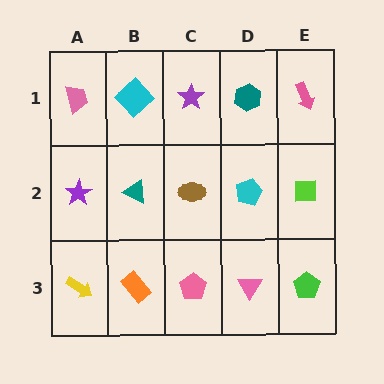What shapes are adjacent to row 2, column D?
A teal hexagon (row 1, column D), a pink triangle (row 3, column D), a brown ellipse (row 2, column C), a lime square (row 2, column E).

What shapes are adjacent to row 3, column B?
A teal triangle (row 2, column B), a yellow arrow (row 3, column A), a pink pentagon (row 3, column C).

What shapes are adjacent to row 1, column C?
A brown ellipse (row 2, column C), a cyan diamond (row 1, column B), a teal hexagon (row 1, column D).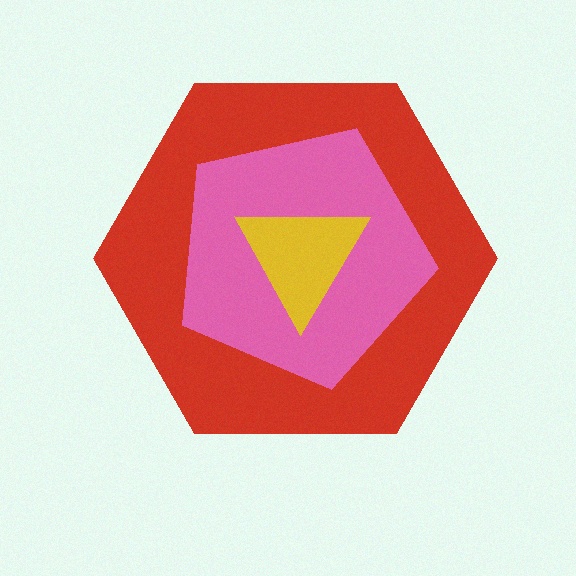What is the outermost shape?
The red hexagon.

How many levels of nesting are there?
3.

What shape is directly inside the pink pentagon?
The yellow triangle.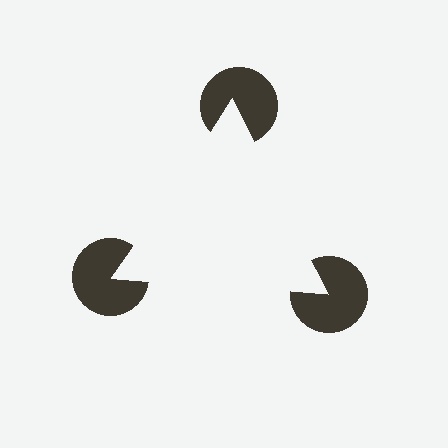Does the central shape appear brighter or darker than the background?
It typically appears slightly brighter than the background, even though no actual brightness change is drawn.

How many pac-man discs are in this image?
There are 3 — one at each vertex of the illusory triangle.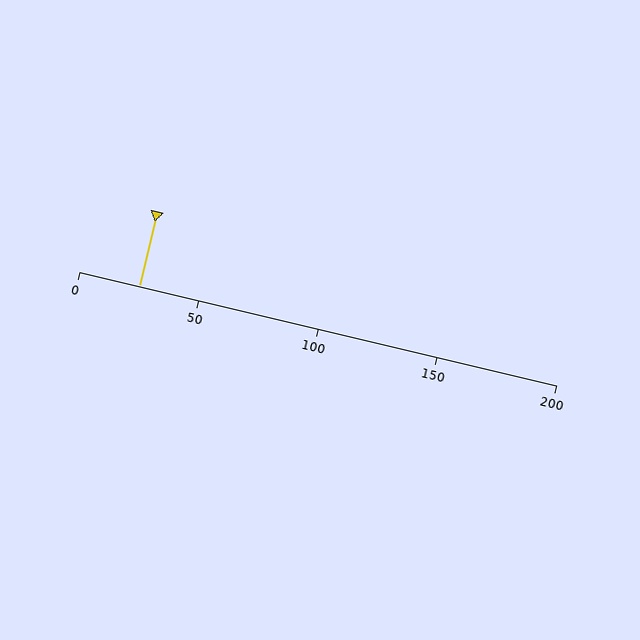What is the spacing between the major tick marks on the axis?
The major ticks are spaced 50 apart.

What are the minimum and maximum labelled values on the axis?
The axis runs from 0 to 200.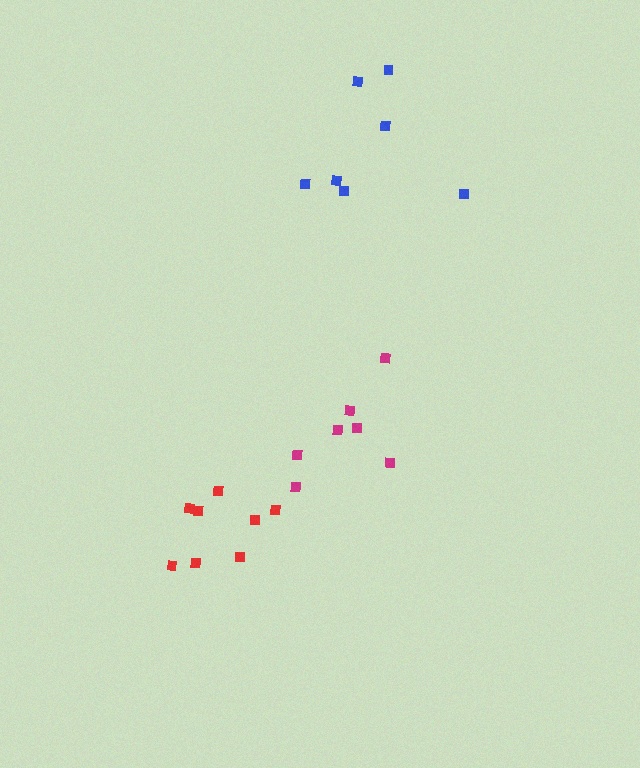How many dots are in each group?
Group 1: 7 dots, Group 2: 8 dots, Group 3: 7 dots (22 total).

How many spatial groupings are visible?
There are 3 spatial groupings.